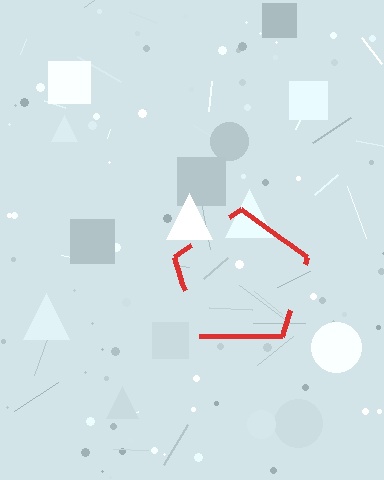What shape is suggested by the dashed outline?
The dashed outline suggests a pentagon.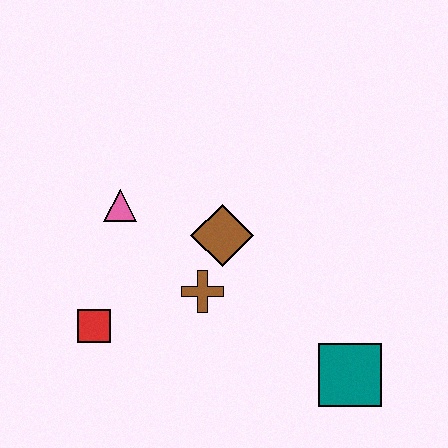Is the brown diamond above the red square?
Yes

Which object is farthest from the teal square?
The pink triangle is farthest from the teal square.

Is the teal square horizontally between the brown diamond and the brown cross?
No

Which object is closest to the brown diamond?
The brown cross is closest to the brown diamond.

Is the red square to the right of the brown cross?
No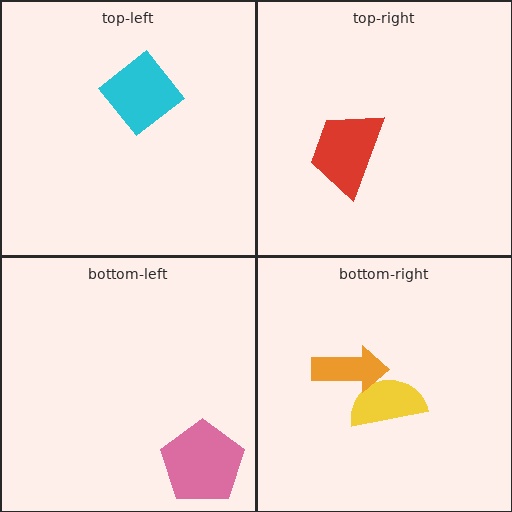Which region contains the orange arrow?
The bottom-right region.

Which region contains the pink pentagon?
The bottom-left region.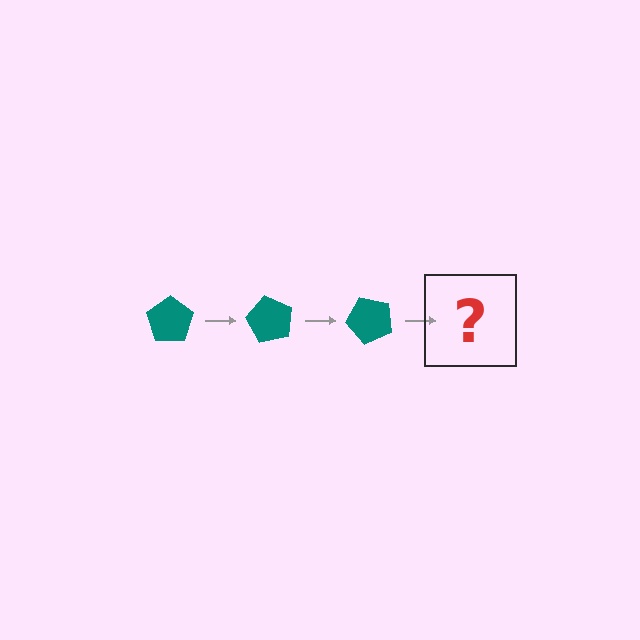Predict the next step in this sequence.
The next step is a teal pentagon rotated 180 degrees.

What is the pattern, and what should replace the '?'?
The pattern is that the pentagon rotates 60 degrees each step. The '?' should be a teal pentagon rotated 180 degrees.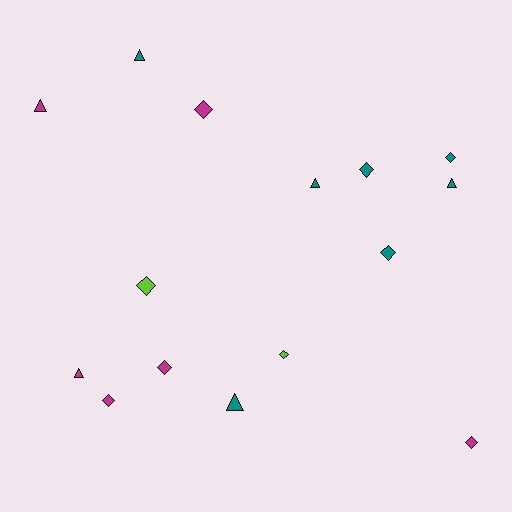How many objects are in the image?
There are 15 objects.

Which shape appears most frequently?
Diamond, with 9 objects.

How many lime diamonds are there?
There are 2 lime diamonds.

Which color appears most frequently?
Teal, with 7 objects.